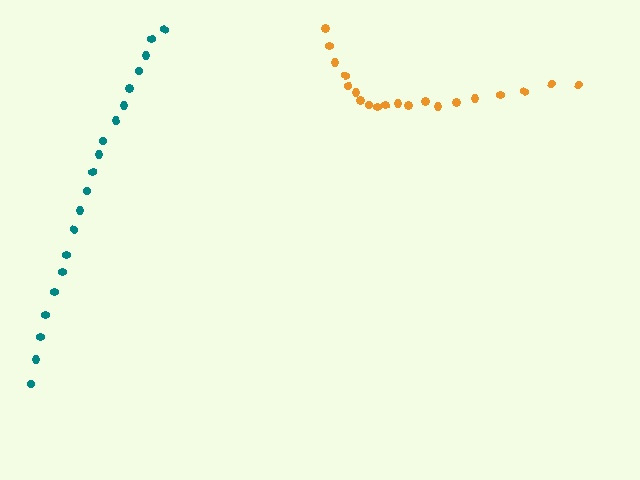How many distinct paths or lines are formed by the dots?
There are 2 distinct paths.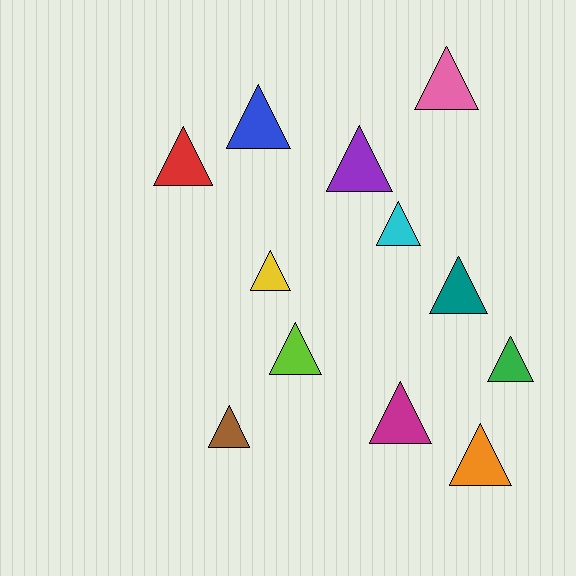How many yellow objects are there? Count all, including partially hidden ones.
There is 1 yellow object.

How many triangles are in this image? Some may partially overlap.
There are 12 triangles.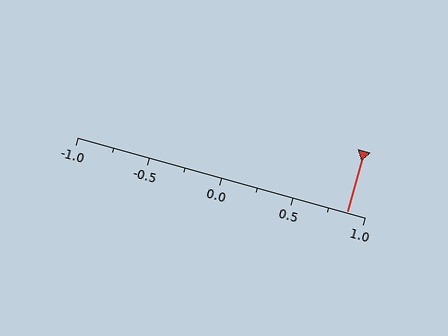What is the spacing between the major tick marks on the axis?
The major ticks are spaced 0.5 apart.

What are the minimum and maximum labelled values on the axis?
The axis runs from -1.0 to 1.0.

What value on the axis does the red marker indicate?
The marker indicates approximately 0.88.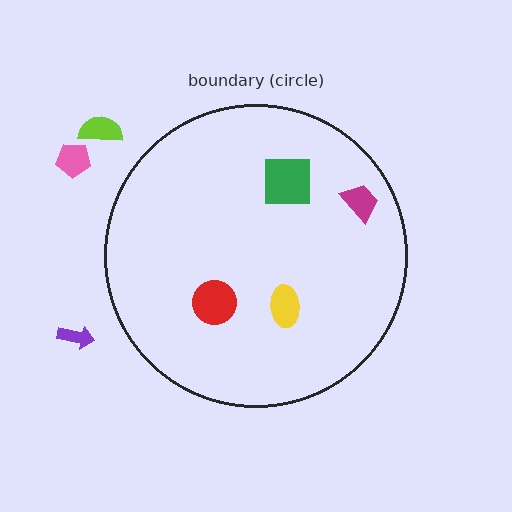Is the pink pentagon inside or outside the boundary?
Outside.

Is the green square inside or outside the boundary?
Inside.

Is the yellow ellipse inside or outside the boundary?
Inside.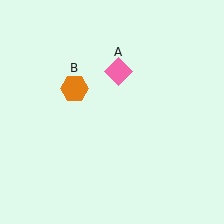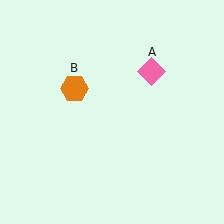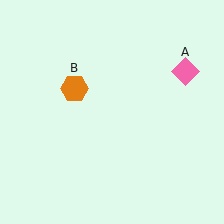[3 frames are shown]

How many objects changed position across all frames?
1 object changed position: pink diamond (object A).